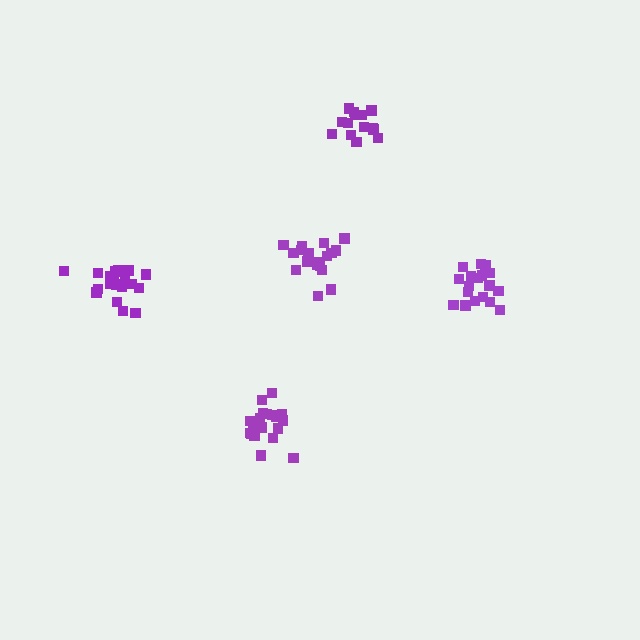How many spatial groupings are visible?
There are 5 spatial groupings.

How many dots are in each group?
Group 1: 19 dots, Group 2: 19 dots, Group 3: 19 dots, Group 4: 14 dots, Group 5: 19 dots (90 total).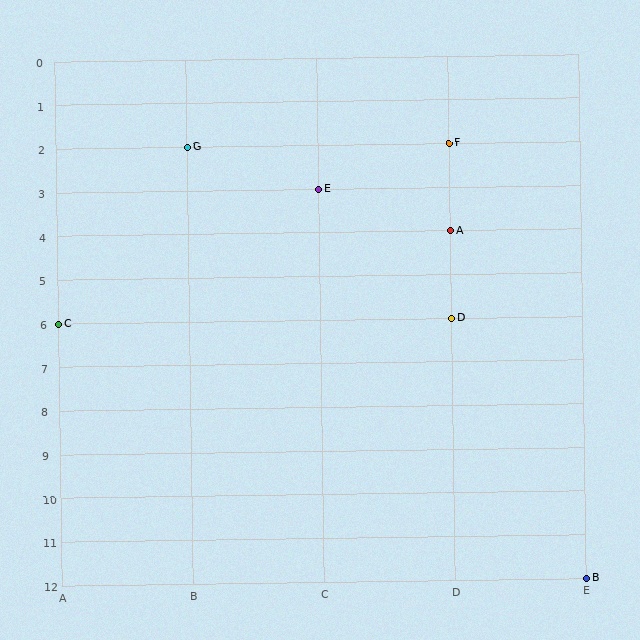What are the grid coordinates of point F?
Point F is at grid coordinates (D, 2).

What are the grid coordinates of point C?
Point C is at grid coordinates (A, 6).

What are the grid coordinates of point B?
Point B is at grid coordinates (E, 12).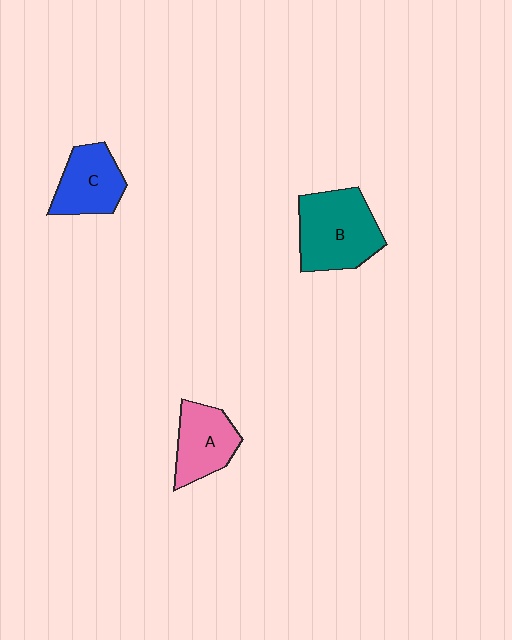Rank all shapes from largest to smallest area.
From largest to smallest: B (teal), A (pink), C (blue).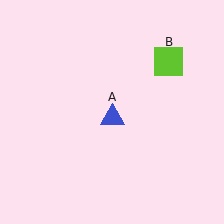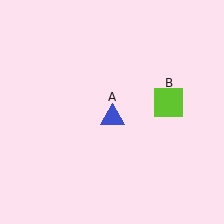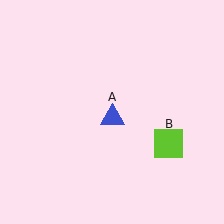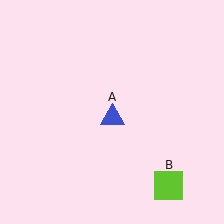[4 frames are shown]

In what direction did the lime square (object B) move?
The lime square (object B) moved down.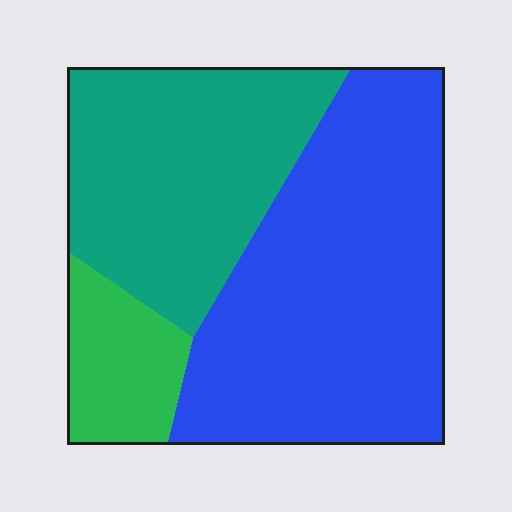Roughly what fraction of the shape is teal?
Teal takes up about one third (1/3) of the shape.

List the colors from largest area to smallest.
From largest to smallest: blue, teal, green.